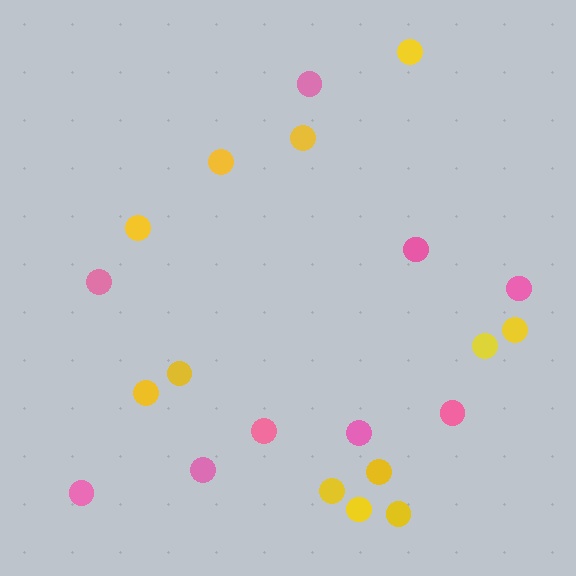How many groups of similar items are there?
There are 2 groups: one group of yellow circles (12) and one group of pink circles (9).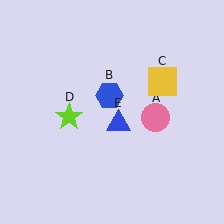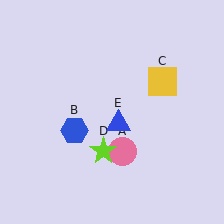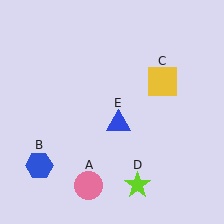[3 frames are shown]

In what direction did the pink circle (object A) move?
The pink circle (object A) moved down and to the left.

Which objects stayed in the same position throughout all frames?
Yellow square (object C) and blue triangle (object E) remained stationary.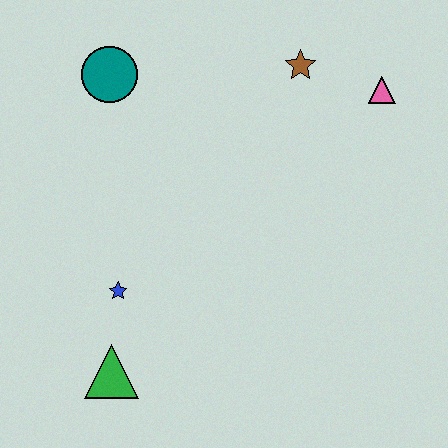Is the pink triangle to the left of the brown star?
No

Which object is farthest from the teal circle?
The green triangle is farthest from the teal circle.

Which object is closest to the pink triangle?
The brown star is closest to the pink triangle.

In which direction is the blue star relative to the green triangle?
The blue star is above the green triangle.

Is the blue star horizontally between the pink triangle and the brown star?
No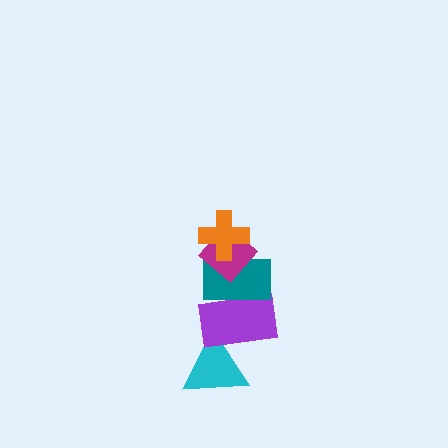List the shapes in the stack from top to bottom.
From top to bottom: the orange cross, the magenta diamond, the teal rectangle, the purple rectangle, the cyan triangle.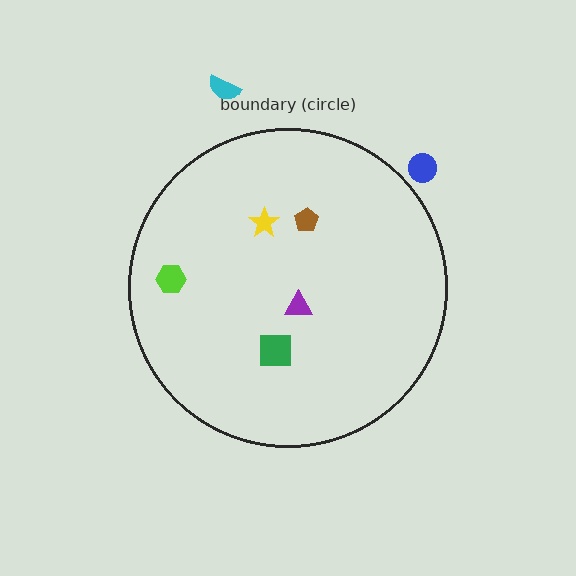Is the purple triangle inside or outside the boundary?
Inside.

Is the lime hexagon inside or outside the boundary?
Inside.